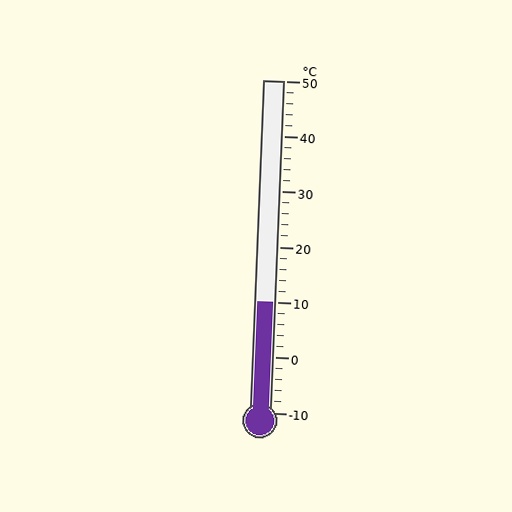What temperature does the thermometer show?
The thermometer shows approximately 10°C.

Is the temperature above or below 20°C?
The temperature is below 20°C.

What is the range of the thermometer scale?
The thermometer scale ranges from -10°C to 50°C.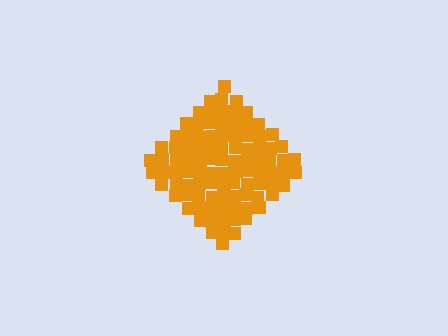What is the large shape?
The large shape is a diamond.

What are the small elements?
The small elements are squares.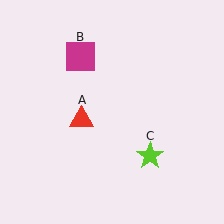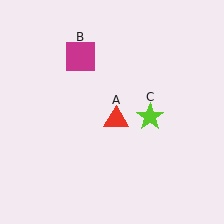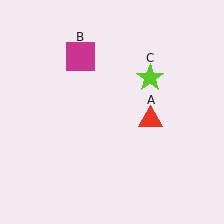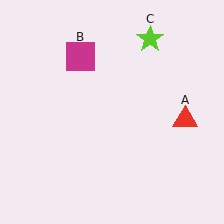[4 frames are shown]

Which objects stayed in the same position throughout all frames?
Magenta square (object B) remained stationary.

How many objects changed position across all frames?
2 objects changed position: red triangle (object A), lime star (object C).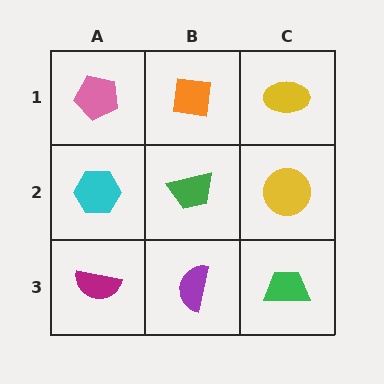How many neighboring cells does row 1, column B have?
3.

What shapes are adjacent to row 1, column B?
A green trapezoid (row 2, column B), a pink pentagon (row 1, column A), a yellow ellipse (row 1, column C).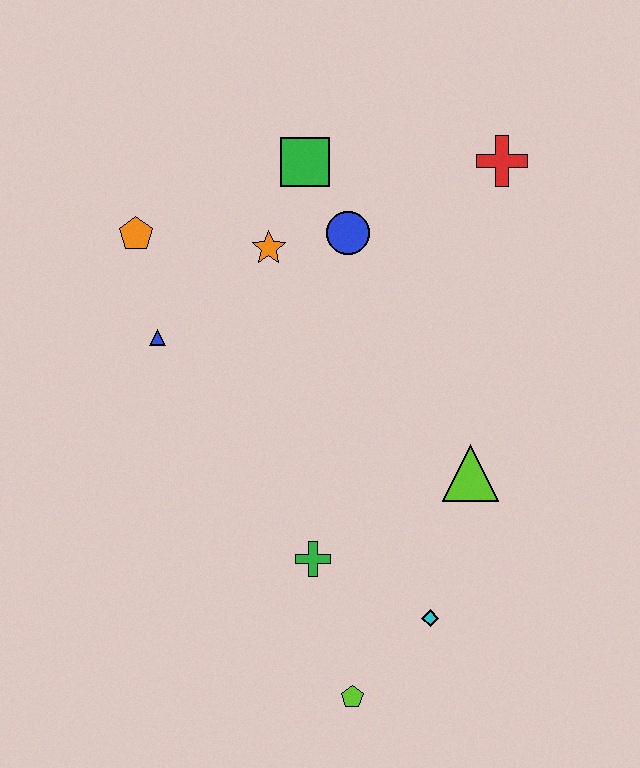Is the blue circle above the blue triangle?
Yes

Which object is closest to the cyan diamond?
The lime pentagon is closest to the cyan diamond.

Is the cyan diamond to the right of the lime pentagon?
Yes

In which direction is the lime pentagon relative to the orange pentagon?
The lime pentagon is below the orange pentagon.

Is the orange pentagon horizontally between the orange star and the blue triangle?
No